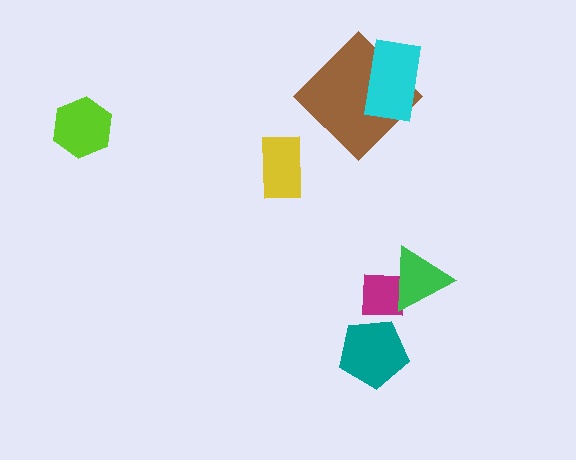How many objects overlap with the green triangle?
1 object overlaps with the green triangle.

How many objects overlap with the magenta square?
1 object overlaps with the magenta square.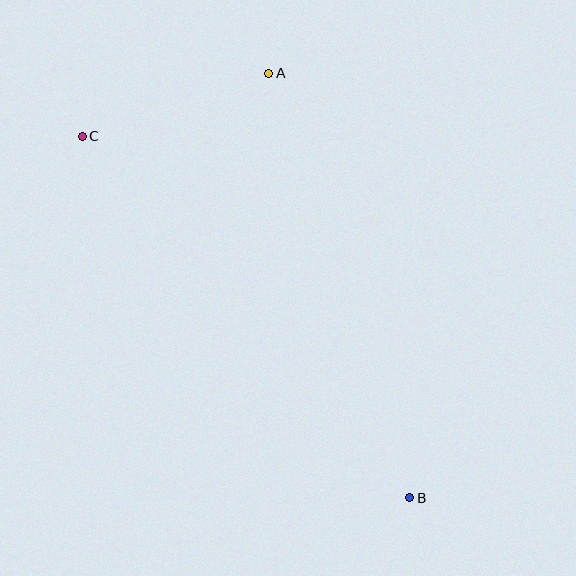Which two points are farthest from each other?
Points B and C are farthest from each other.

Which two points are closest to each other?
Points A and C are closest to each other.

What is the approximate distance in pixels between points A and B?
The distance between A and B is approximately 448 pixels.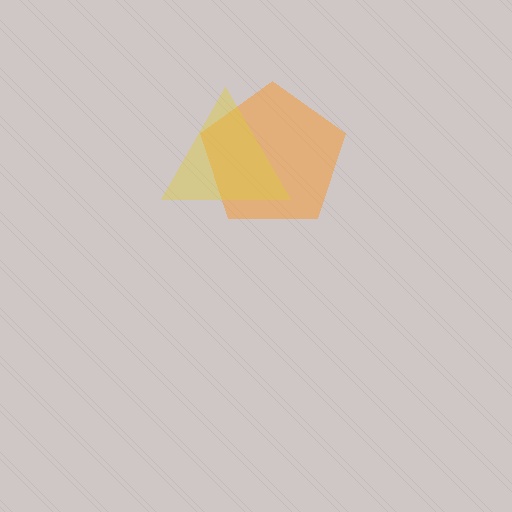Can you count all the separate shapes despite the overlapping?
Yes, there are 2 separate shapes.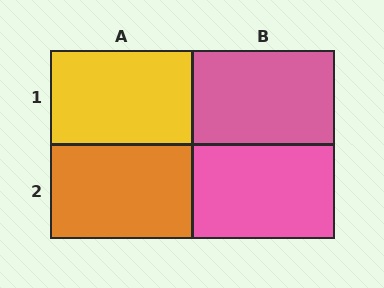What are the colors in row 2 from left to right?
Orange, pink.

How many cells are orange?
1 cell is orange.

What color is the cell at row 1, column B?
Pink.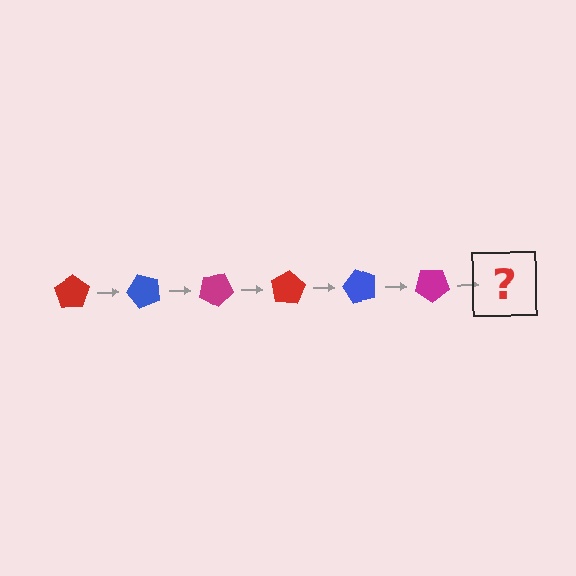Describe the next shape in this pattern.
It should be a red pentagon, rotated 300 degrees from the start.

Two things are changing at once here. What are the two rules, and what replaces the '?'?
The two rules are that it rotates 50 degrees each step and the color cycles through red, blue, and magenta. The '?' should be a red pentagon, rotated 300 degrees from the start.